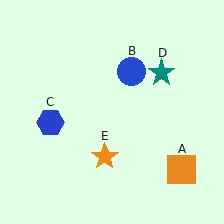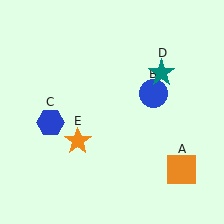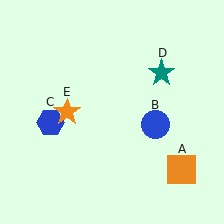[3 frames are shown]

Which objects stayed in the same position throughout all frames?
Orange square (object A) and blue hexagon (object C) and teal star (object D) remained stationary.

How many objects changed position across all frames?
2 objects changed position: blue circle (object B), orange star (object E).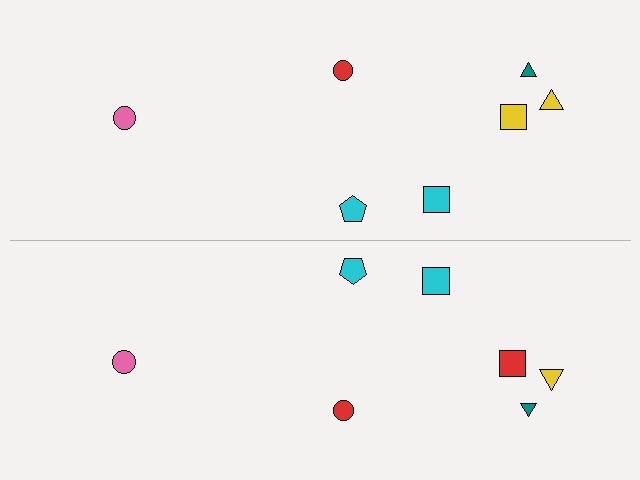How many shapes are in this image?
There are 14 shapes in this image.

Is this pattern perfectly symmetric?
No, the pattern is not perfectly symmetric. The red square on the bottom side breaks the symmetry — its mirror counterpart is yellow.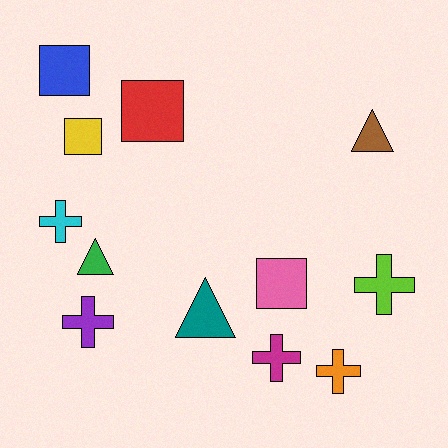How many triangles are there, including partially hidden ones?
There are 3 triangles.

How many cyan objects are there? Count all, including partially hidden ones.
There is 1 cyan object.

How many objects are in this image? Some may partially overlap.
There are 12 objects.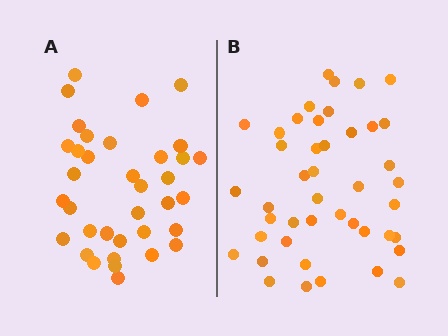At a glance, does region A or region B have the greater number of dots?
Region B (the right region) has more dots.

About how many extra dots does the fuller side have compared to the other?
Region B has roughly 8 or so more dots than region A.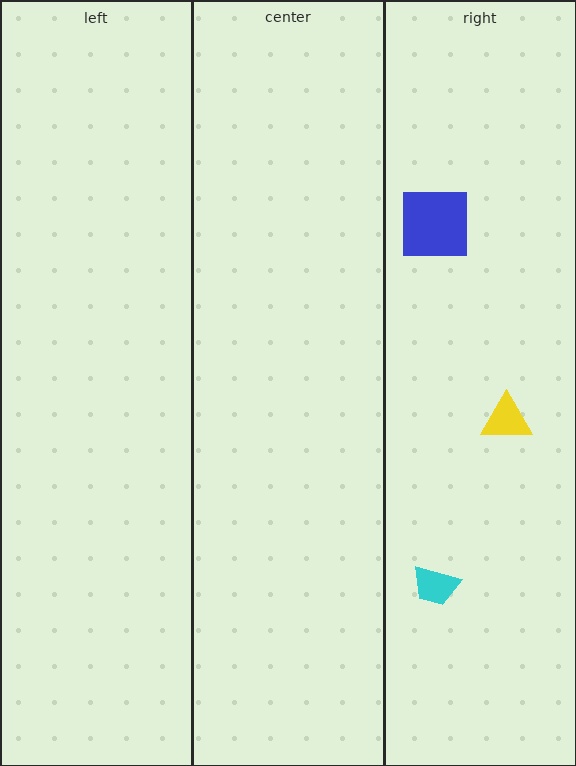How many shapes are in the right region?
3.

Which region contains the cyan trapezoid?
The right region.